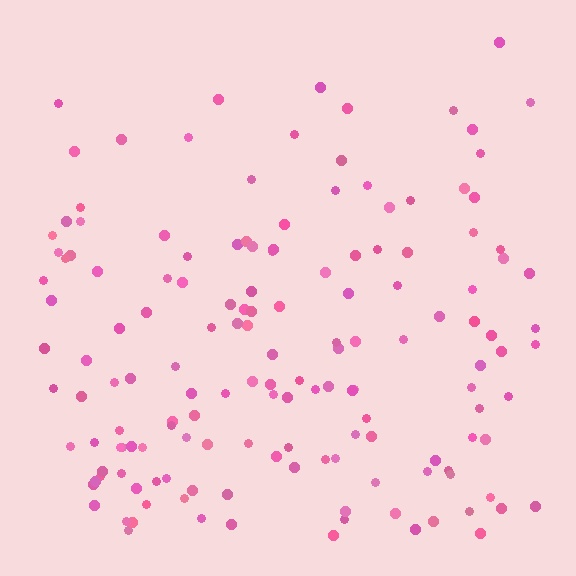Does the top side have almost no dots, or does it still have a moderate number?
Still a moderate number, just noticeably fewer than the bottom.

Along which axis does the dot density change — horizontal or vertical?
Vertical.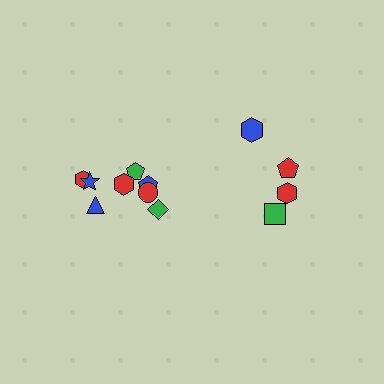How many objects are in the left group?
There are 8 objects.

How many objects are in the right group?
There are 4 objects.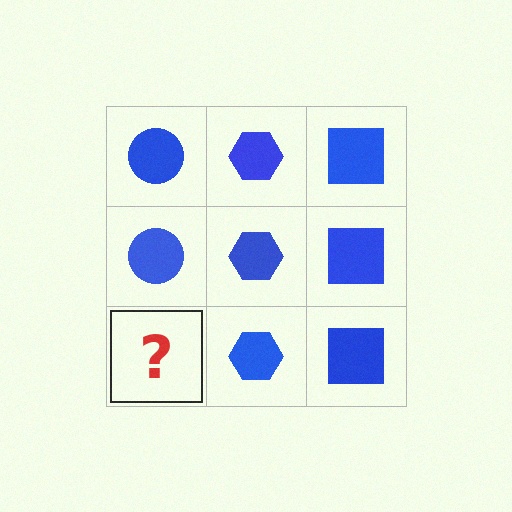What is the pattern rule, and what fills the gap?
The rule is that each column has a consistent shape. The gap should be filled with a blue circle.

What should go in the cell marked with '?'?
The missing cell should contain a blue circle.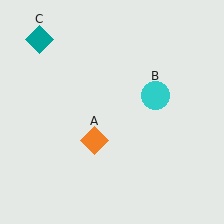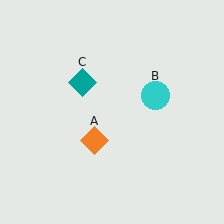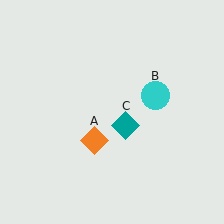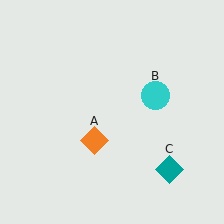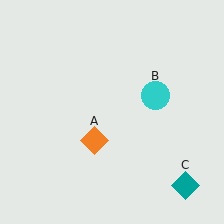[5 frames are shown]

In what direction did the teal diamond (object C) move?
The teal diamond (object C) moved down and to the right.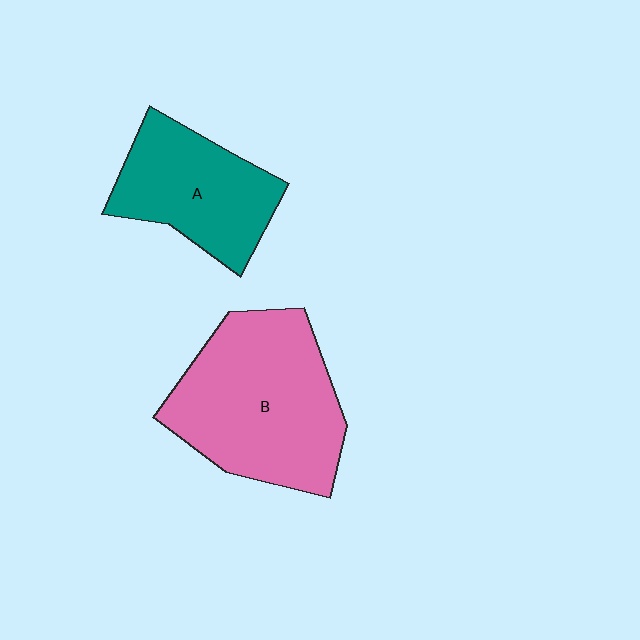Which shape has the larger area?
Shape B (pink).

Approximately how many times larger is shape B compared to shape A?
Approximately 1.5 times.